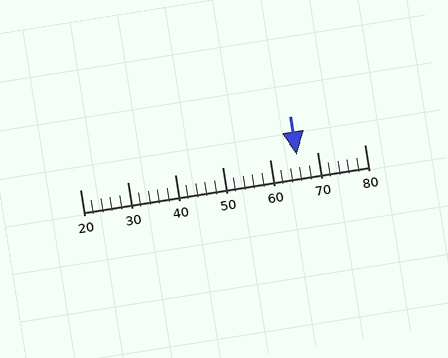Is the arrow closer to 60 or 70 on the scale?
The arrow is closer to 70.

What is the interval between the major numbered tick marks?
The major tick marks are spaced 10 units apart.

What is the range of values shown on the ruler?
The ruler shows values from 20 to 80.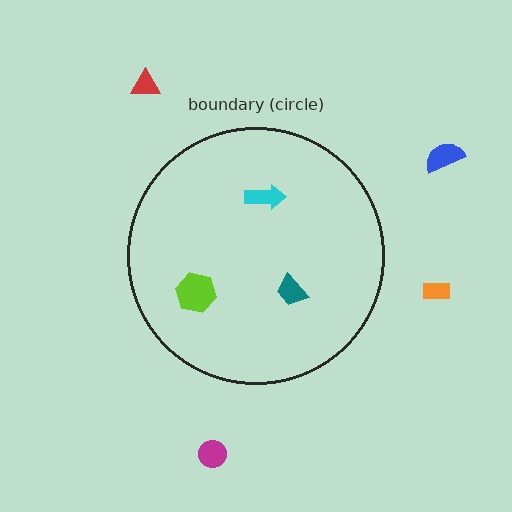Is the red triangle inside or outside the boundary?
Outside.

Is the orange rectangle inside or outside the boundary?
Outside.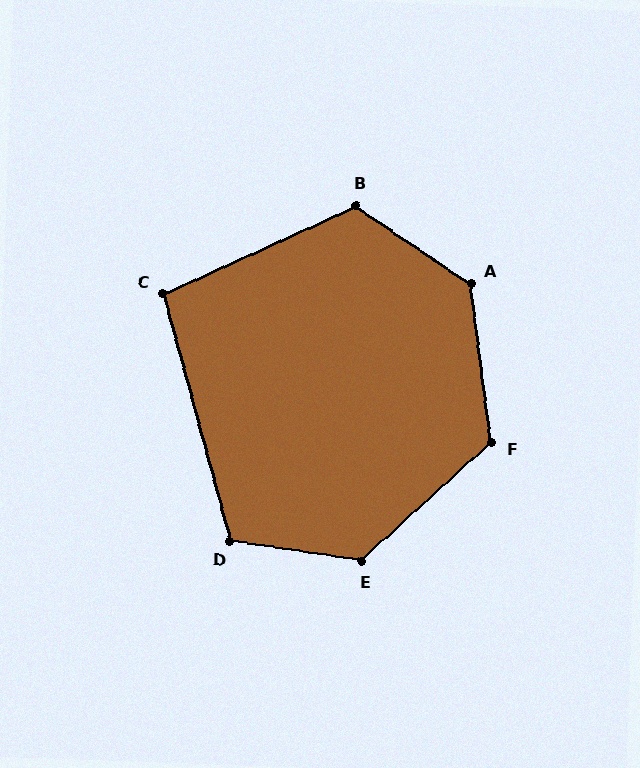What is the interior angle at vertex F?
Approximately 125 degrees (obtuse).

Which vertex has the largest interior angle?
A, at approximately 131 degrees.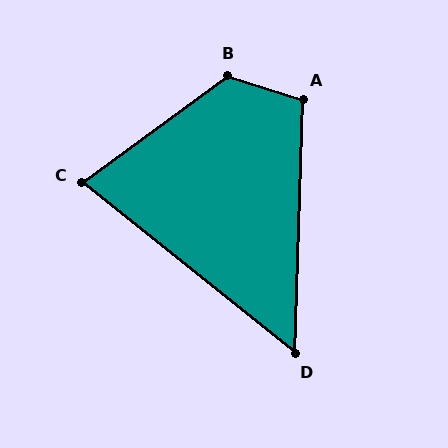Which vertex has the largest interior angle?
B, at approximately 127 degrees.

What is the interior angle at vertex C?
Approximately 75 degrees (acute).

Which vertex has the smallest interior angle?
D, at approximately 53 degrees.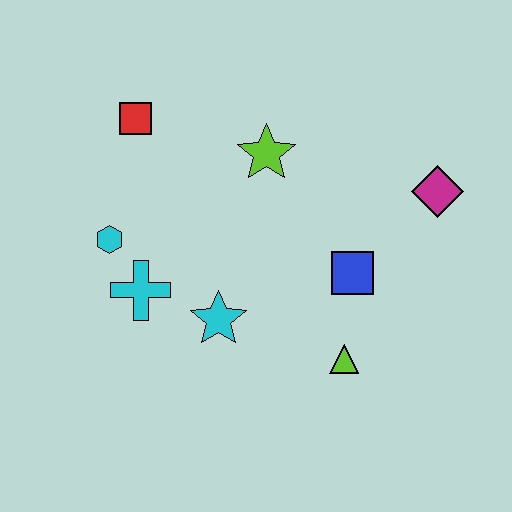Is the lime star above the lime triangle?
Yes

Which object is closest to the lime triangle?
The blue square is closest to the lime triangle.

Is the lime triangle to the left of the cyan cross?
No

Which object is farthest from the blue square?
The red square is farthest from the blue square.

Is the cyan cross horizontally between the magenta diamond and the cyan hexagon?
Yes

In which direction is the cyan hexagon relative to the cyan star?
The cyan hexagon is to the left of the cyan star.